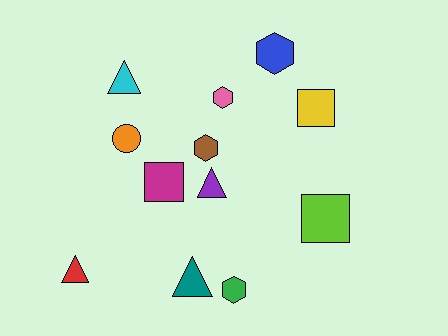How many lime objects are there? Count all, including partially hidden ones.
There is 1 lime object.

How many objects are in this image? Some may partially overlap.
There are 12 objects.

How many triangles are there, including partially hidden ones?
There are 4 triangles.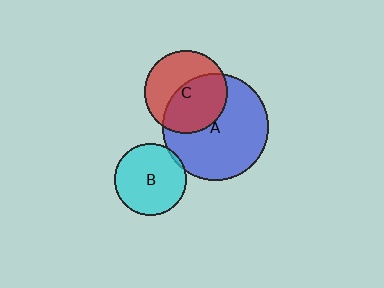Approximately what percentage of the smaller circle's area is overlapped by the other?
Approximately 50%.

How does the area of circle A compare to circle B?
Approximately 2.2 times.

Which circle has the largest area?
Circle A (blue).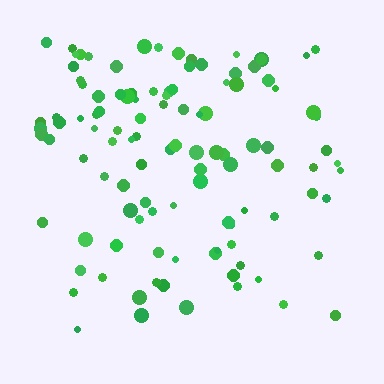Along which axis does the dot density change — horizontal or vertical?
Vertical.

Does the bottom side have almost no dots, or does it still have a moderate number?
Still a moderate number, just noticeably fewer than the top.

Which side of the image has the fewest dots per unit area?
The bottom.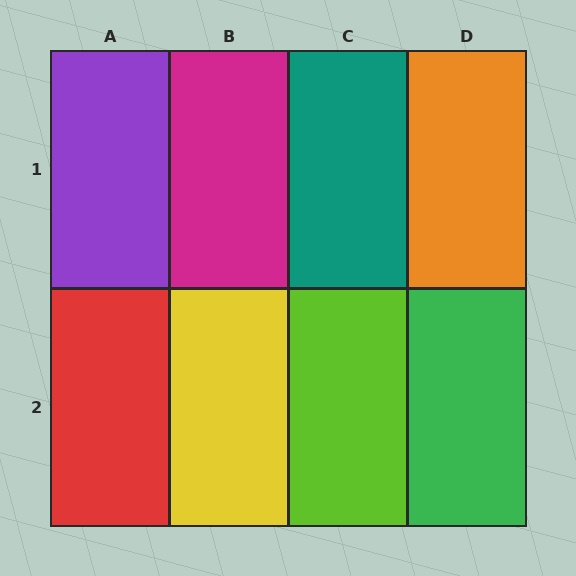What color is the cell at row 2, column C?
Lime.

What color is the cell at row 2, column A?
Red.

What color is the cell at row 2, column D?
Green.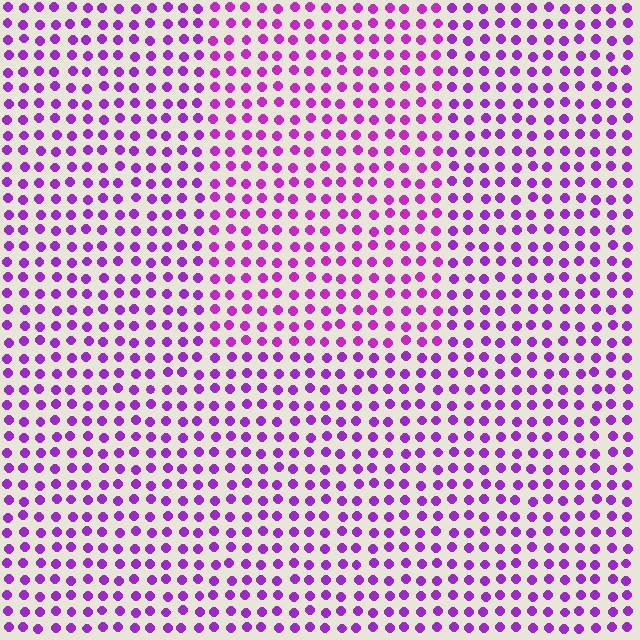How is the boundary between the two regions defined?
The boundary is defined purely by a slight shift in hue (about 18 degrees). Spacing, size, and orientation are identical on both sides.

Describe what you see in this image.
The image is filled with small purple elements in a uniform arrangement. A rectangle-shaped region is visible where the elements are tinted to a slightly different hue, forming a subtle color boundary.